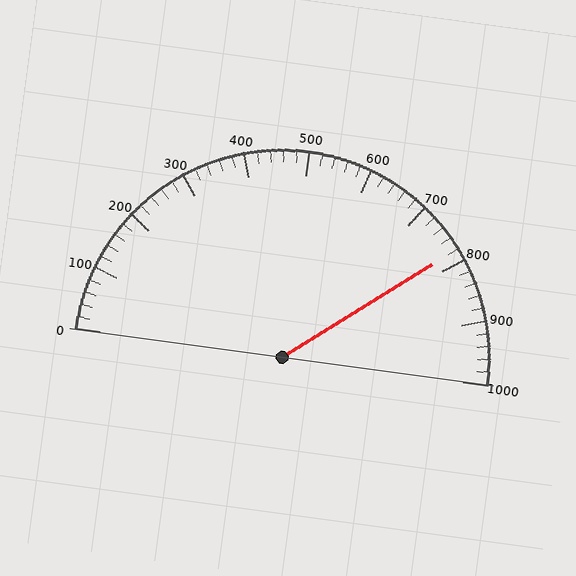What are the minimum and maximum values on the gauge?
The gauge ranges from 0 to 1000.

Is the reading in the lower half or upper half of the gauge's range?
The reading is in the upper half of the range (0 to 1000).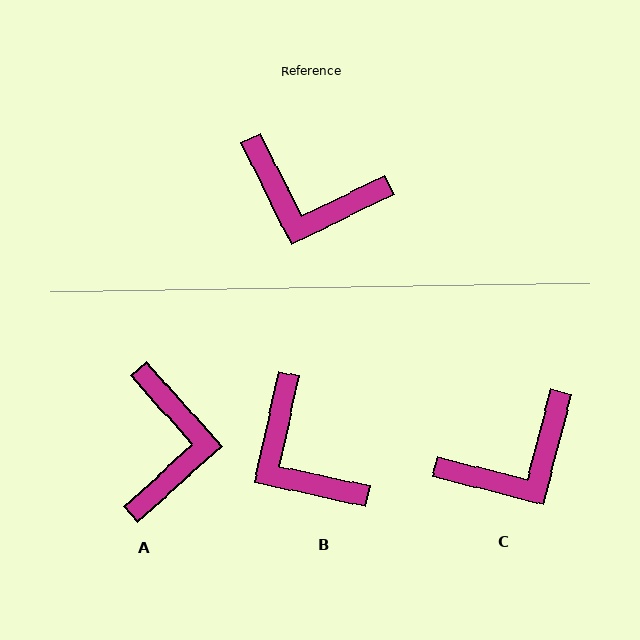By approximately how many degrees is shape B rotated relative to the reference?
Approximately 39 degrees clockwise.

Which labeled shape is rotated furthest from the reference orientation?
A, about 106 degrees away.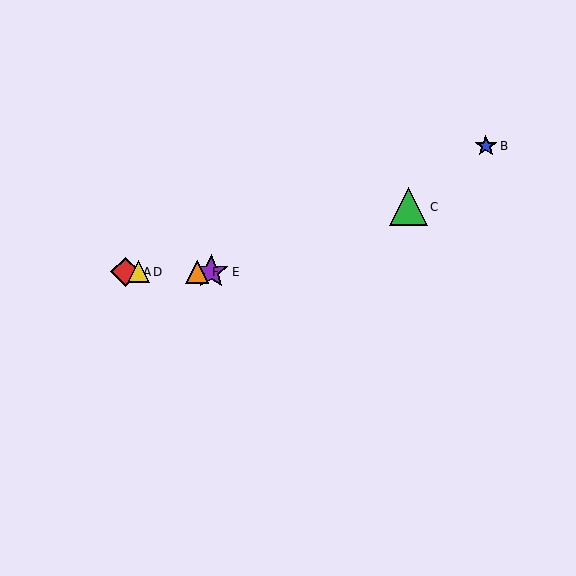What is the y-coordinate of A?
Object A is at y≈272.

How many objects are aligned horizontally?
4 objects (A, D, E, F) are aligned horizontally.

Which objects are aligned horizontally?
Objects A, D, E, F are aligned horizontally.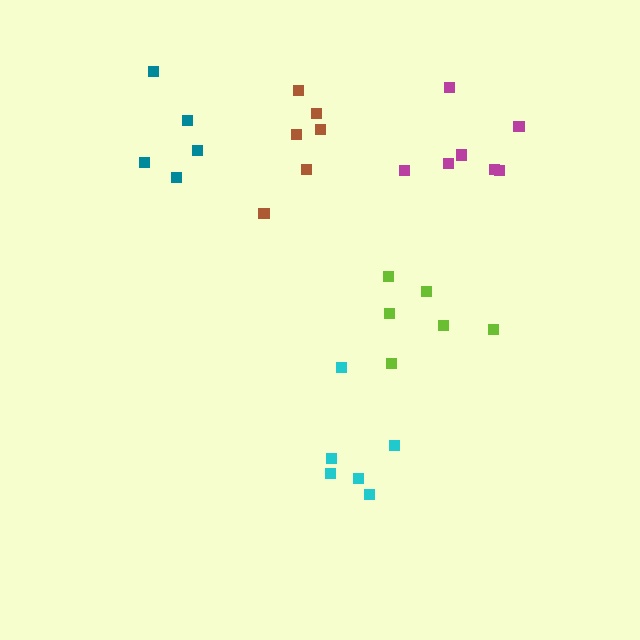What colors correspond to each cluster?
The clusters are colored: brown, lime, cyan, teal, magenta.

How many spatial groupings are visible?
There are 5 spatial groupings.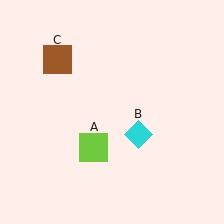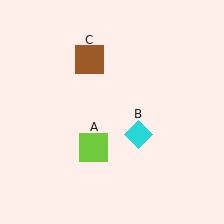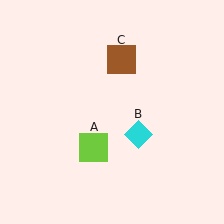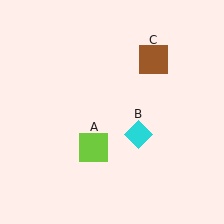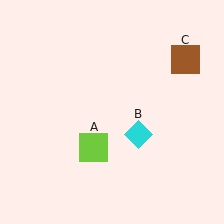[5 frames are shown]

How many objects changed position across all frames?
1 object changed position: brown square (object C).